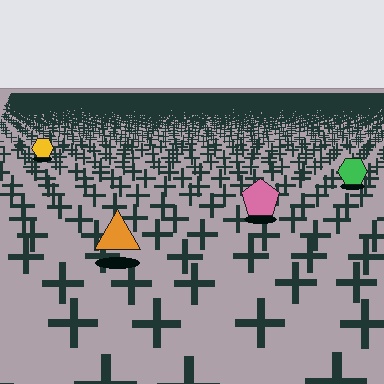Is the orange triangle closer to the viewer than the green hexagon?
Yes. The orange triangle is closer — you can tell from the texture gradient: the ground texture is coarser near it.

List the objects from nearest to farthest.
From nearest to farthest: the orange triangle, the pink pentagon, the green hexagon, the yellow hexagon.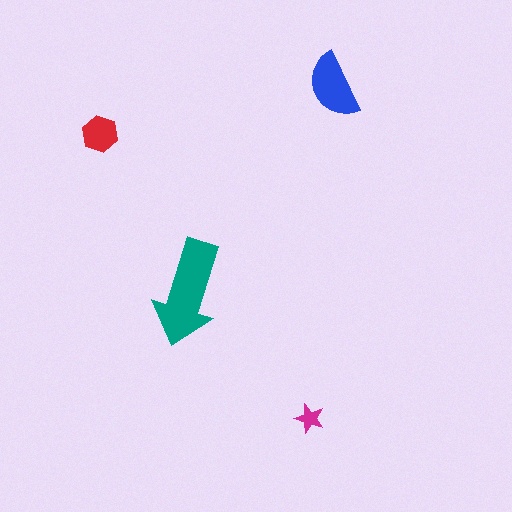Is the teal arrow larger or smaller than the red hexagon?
Larger.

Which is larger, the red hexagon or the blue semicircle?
The blue semicircle.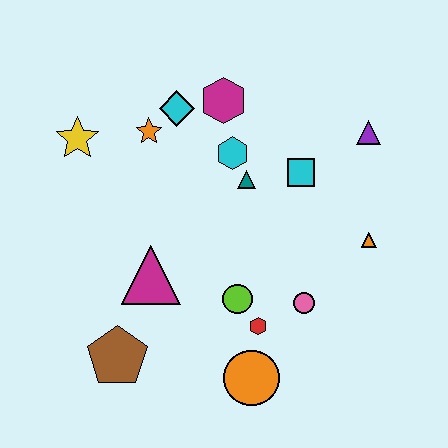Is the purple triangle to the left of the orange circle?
No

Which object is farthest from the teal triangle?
The brown pentagon is farthest from the teal triangle.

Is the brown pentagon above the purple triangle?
No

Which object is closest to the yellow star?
The orange star is closest to the yellow star.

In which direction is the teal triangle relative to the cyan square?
The teal triangle is to the left of the cyan square.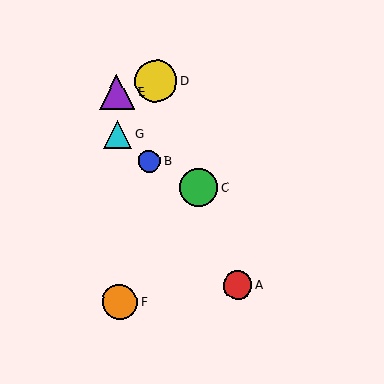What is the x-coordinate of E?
Object E is at x≈117.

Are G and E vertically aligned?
Yes, both are at x≈118.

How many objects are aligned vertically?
3 objects (E, F, G) are aligned vertically.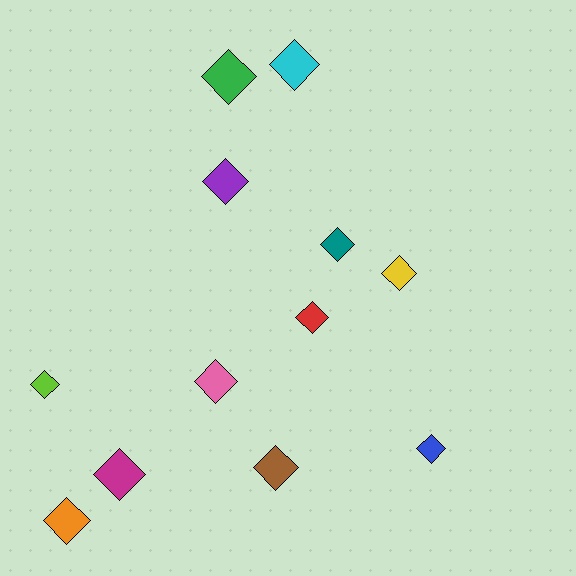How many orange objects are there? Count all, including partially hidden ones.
There is 1 orange object.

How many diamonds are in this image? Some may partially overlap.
There are 12 diamonds.